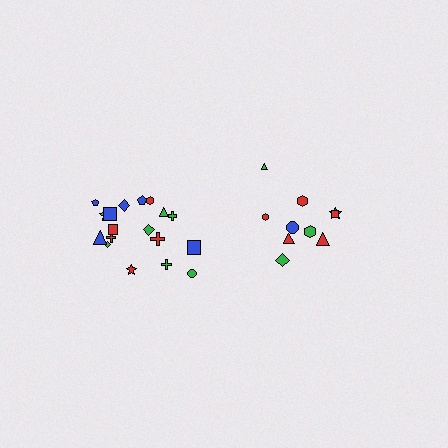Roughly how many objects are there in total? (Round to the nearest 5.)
Roughly 30 objects in total.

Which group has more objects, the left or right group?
The left group.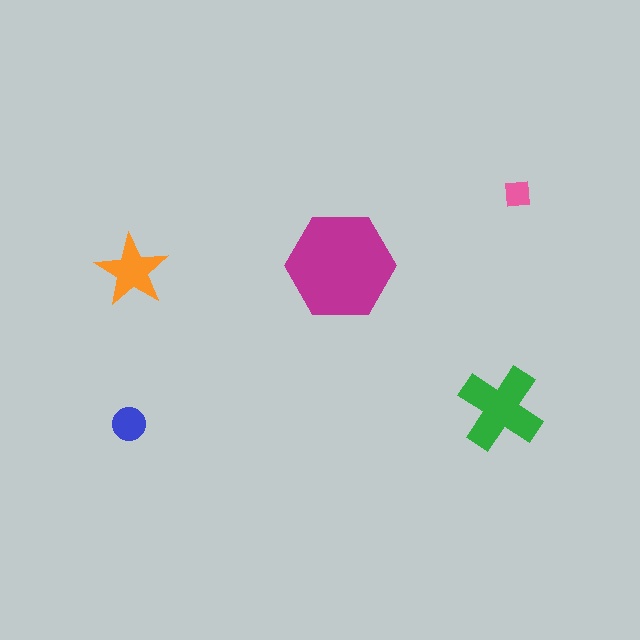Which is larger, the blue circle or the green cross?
The green cross.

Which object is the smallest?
The pink square.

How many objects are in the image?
There are 5 objects in the image.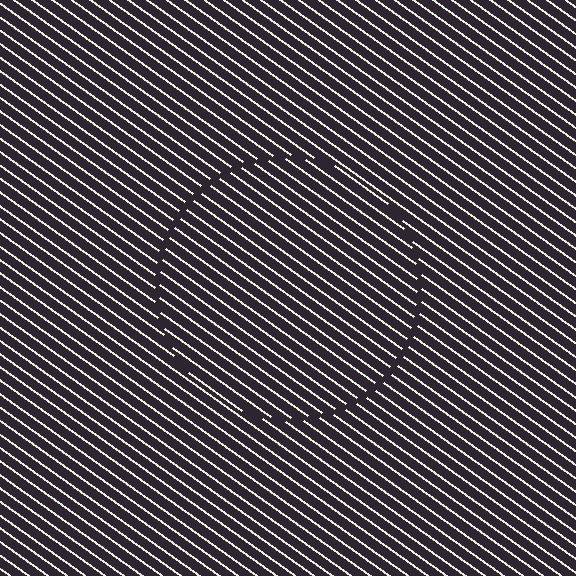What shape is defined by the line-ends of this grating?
An illusory circle. The interior of the shape contains the same grating, shifted by half a period — the contour is defined by the phase discontinuity where line-ends from the inner and outer gratings abut.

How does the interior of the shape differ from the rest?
The interior of the shape contains the same grating, shifted by half a period — the contour is defined by the phase discontinuity where line-ends from the inner and outer gratings abut.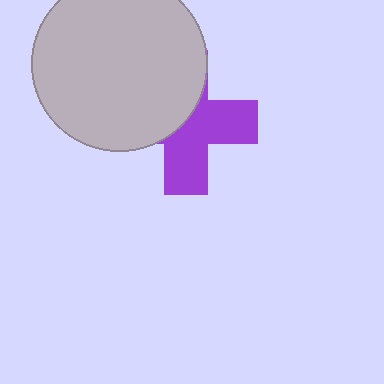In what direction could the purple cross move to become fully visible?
The purple cross could move toward the lower-right. That would shift it out from behind the light gray circle entirely.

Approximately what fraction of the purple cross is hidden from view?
Roughly 48% of the purple cross is hidden behind the light gray circle.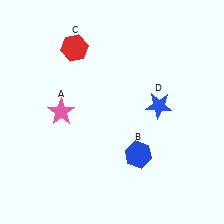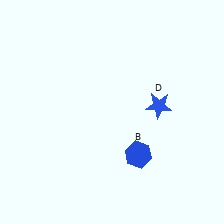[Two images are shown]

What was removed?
The red hexagon (C), the pink star (A) were removed in Image 2.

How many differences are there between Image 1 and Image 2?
There are 2 differences between the two images.